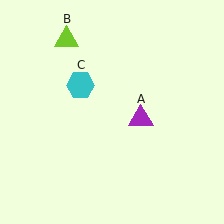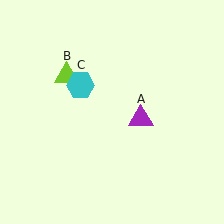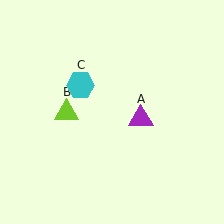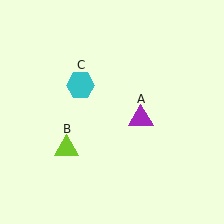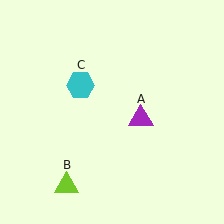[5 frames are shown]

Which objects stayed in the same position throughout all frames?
Purple triangle (object A) and cyan hexagon (object C) remained stationary.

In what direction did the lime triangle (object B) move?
The lime triangle (object B) moved down.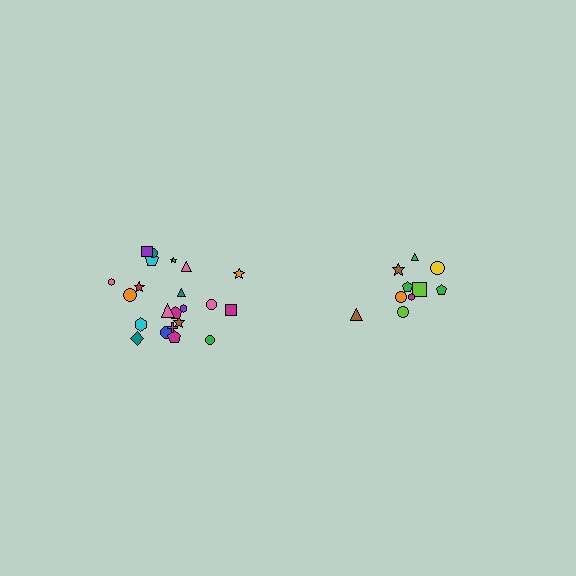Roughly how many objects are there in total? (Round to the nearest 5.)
Roughly 30 objects in total.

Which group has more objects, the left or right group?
The left group.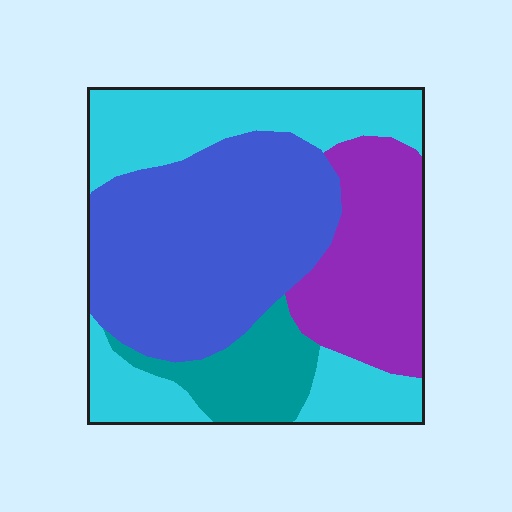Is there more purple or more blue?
Blue.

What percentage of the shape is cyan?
Cyan covers around 30% of the shape.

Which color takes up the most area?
Blue, at roughly 40%.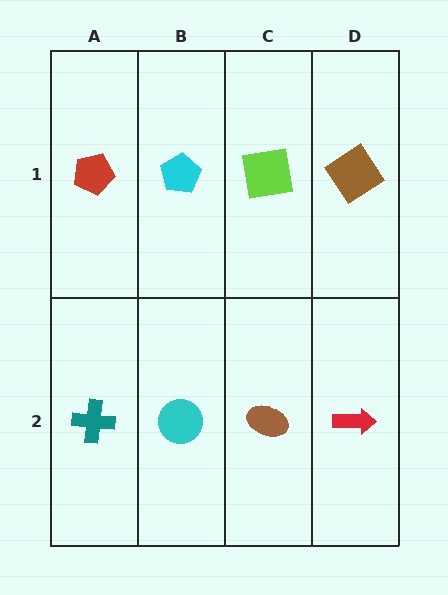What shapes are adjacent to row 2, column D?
A brown diamond (row 1, column D), a brown ellipse (row 2, column C).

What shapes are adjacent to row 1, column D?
A red arrow (row 2, column D), a lime square (row 1, column C).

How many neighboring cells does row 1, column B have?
3.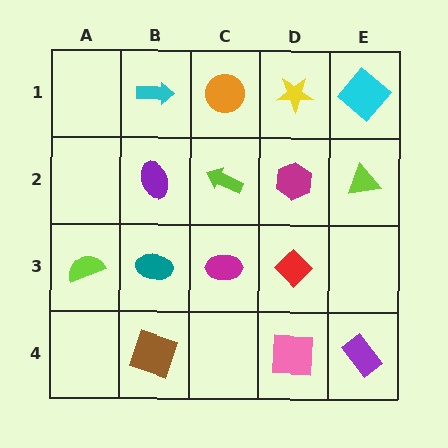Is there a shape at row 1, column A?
No, that cell is empty.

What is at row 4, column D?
A pink square.